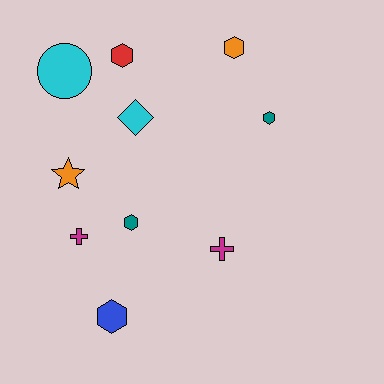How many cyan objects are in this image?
There are 2 cyan objects.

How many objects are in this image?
There are 10 objects.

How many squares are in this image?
There are no squares.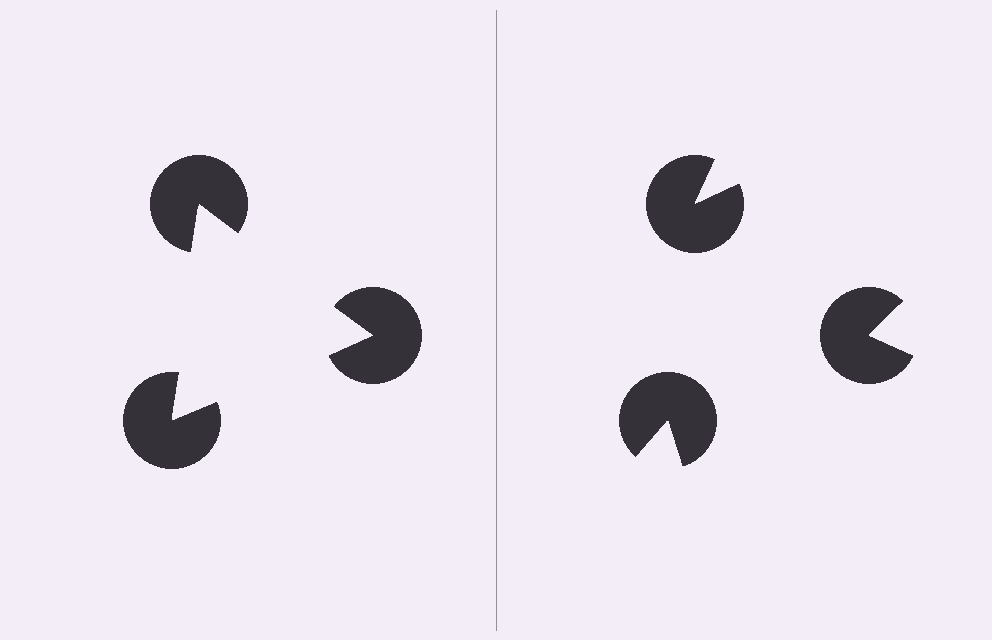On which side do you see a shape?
An illusory triangle appears on the left side. On the right side the wedge cuts are rotated, so no coherent shape forms.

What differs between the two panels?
The pac-man discs are positioned identically on both sides; only the wedge orientations differ. On the left they align to a triangle; on the right they are misaligned.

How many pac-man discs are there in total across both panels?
6 — 3 on each side.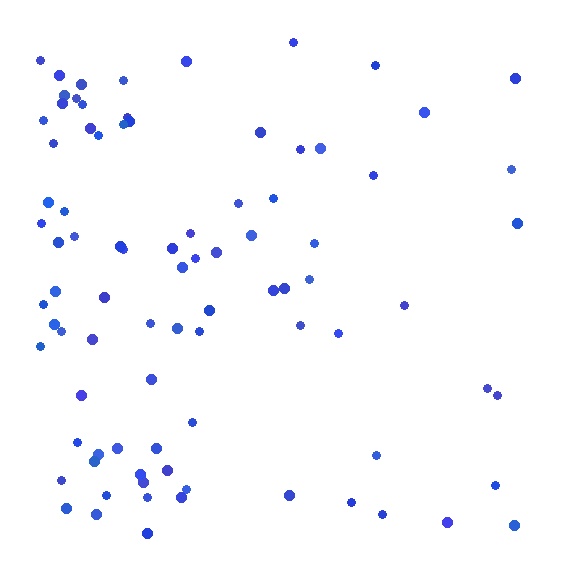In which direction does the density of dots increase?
From right to left, with the left side densest.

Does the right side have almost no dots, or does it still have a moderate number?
Still a moderate number, just noticeably fewer than the left.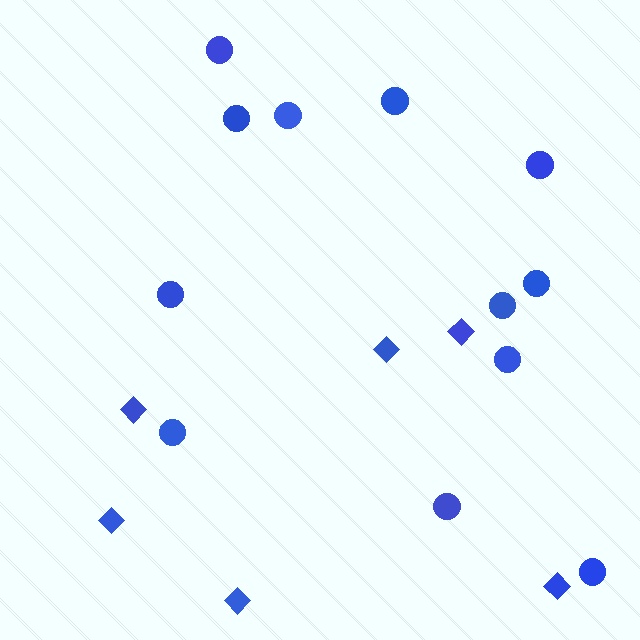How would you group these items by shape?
There are 2 groups: one group of diamonds (6) and one group of circles (12).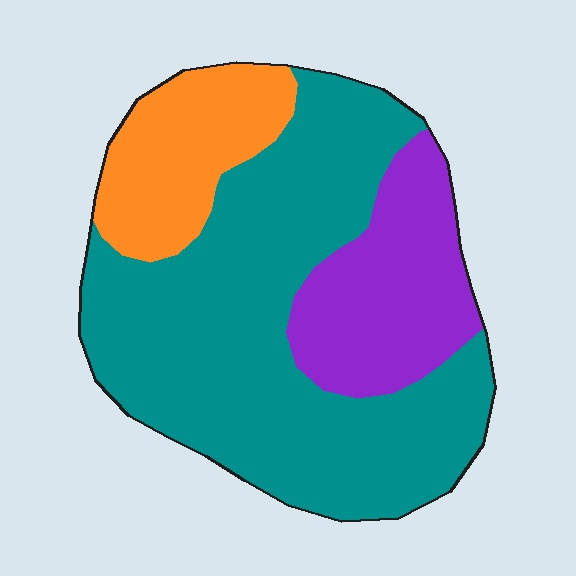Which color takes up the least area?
Orange, at roughly 15%.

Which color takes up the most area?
Teal, at roughly 60%.